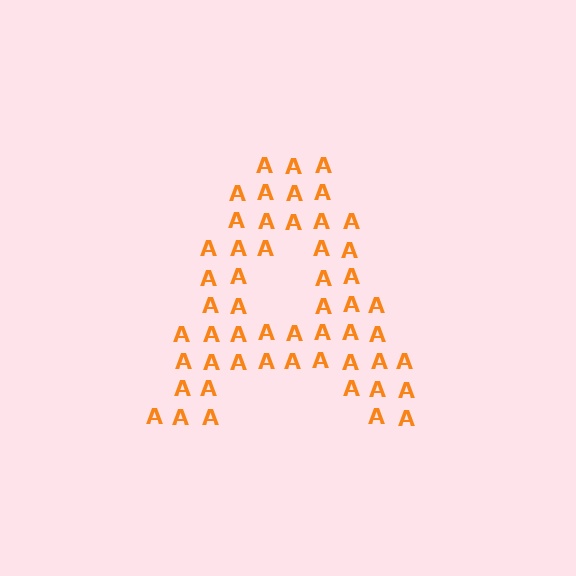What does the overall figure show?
The overall figure shows the letter A.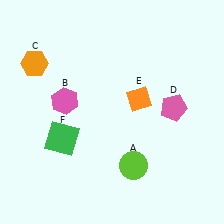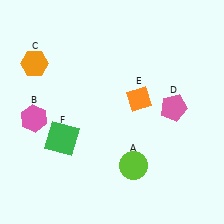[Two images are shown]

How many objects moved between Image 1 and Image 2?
1 object moved between the two images.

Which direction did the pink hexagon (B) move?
The pink hexagon (B) moved left.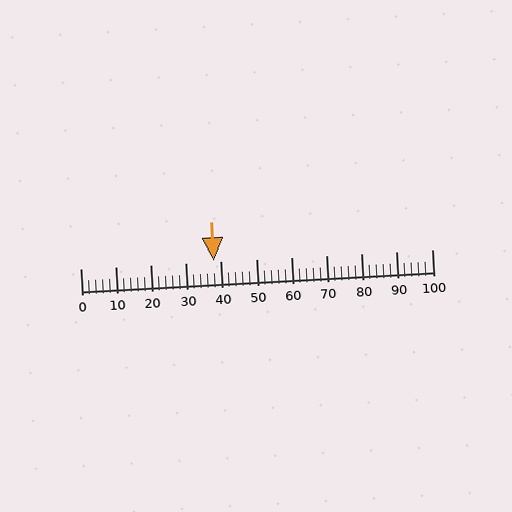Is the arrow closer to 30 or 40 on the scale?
The arrow is closer to 40.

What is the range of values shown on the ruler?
The ruler shows values from 0 to 100.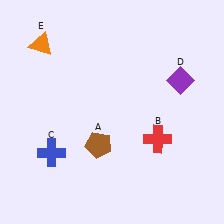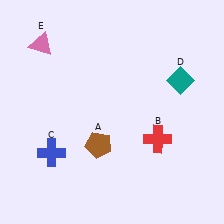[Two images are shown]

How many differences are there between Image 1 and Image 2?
There are 2 differences between the two images.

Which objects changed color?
D changed from purple to teal. E changed from orange to pink.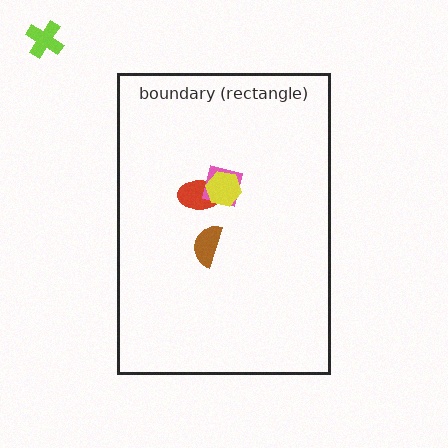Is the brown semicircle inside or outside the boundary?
Inside.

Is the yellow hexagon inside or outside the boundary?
Inside.